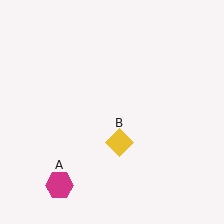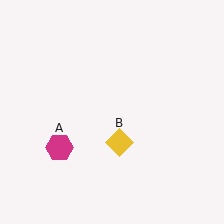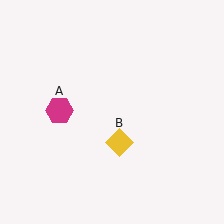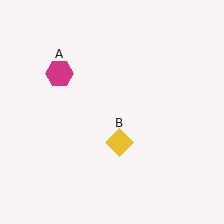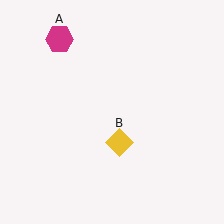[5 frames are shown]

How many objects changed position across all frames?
1 object changed position: magenta hexagon (object A).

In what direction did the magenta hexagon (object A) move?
The magenta hexagon (object A) moved up.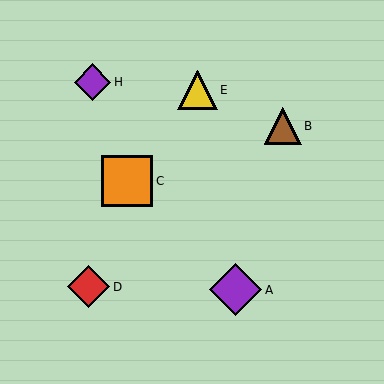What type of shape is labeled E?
Shape E is a yellow triangle.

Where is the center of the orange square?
The center of the orange square is at (127, 181).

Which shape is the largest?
The purple diamond (labeled A) is the largest.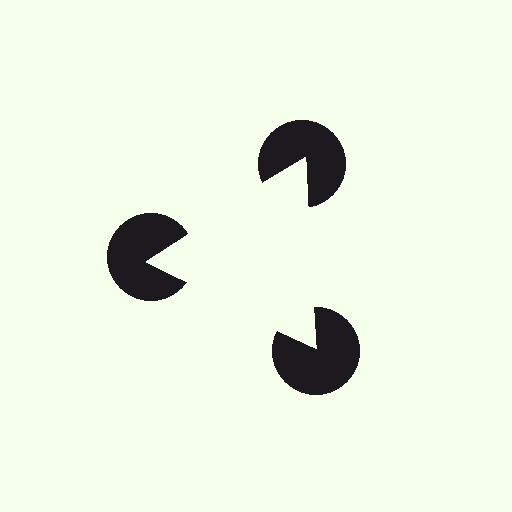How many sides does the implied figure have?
3 sides.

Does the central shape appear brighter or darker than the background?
It typically appears slightly brighter than the background, even though no actual brightness change is drawn.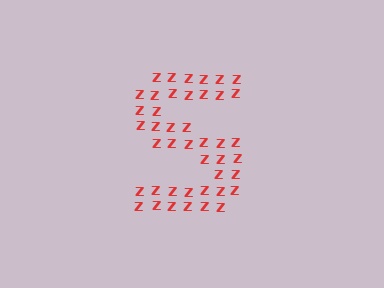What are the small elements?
The small elements are letter Z's.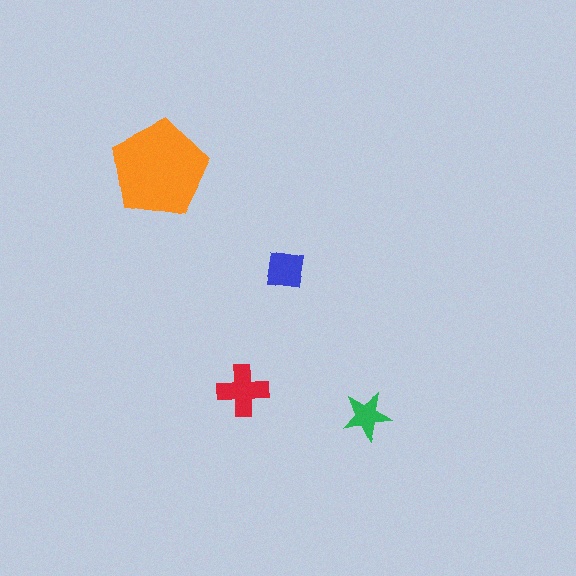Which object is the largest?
The orange pentagon.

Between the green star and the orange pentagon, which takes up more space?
The orange pentagon.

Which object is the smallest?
The green star.